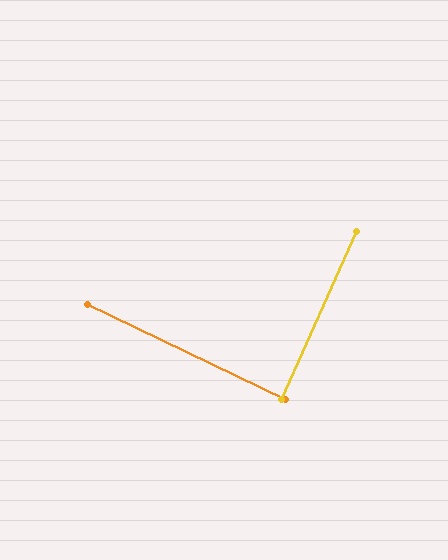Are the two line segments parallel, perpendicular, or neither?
Perpendicular — they meet at approximately 88°.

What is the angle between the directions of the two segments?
Approximately 88 degrees.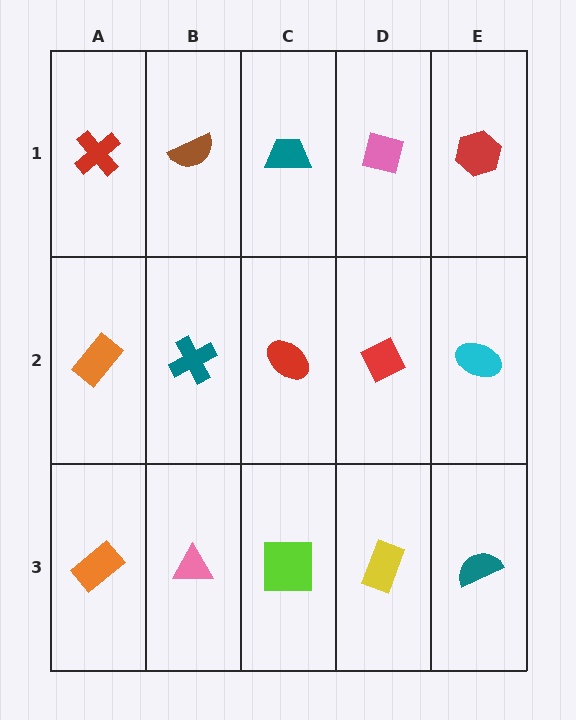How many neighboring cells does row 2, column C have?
4.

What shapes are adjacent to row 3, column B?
A teal cross (row 2, column B), an orange rectangle (row 3, column A), a lime square (row 3, column C).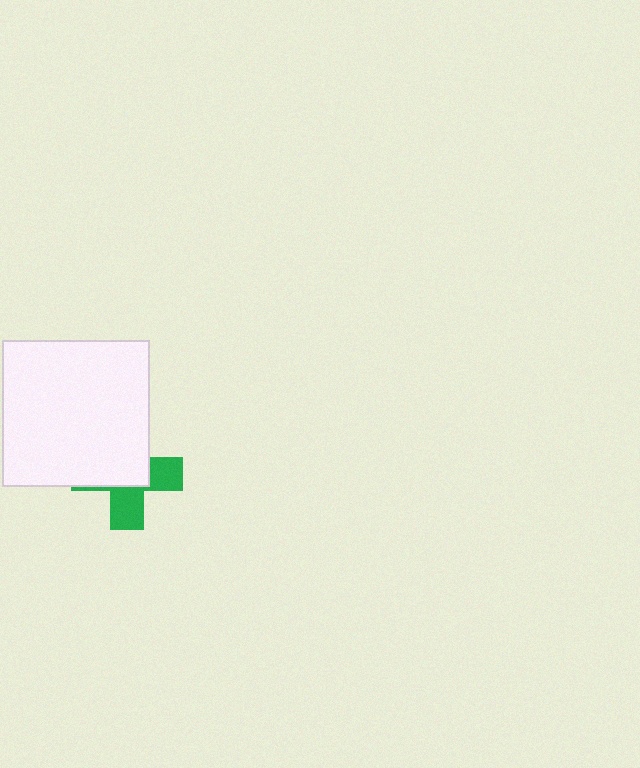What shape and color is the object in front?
The object in front is a white square.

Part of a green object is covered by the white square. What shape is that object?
It is a cross.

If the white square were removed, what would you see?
You would see the complete green cross.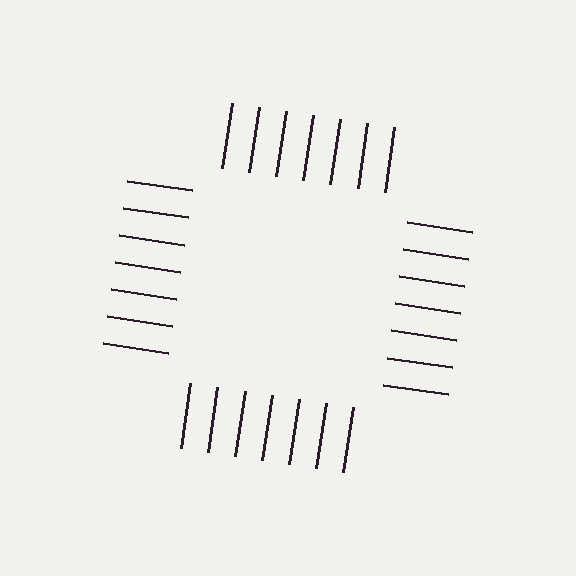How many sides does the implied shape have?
4 sides — the line-ends trace a square.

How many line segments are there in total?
28 — 7 along each of the 4 edges.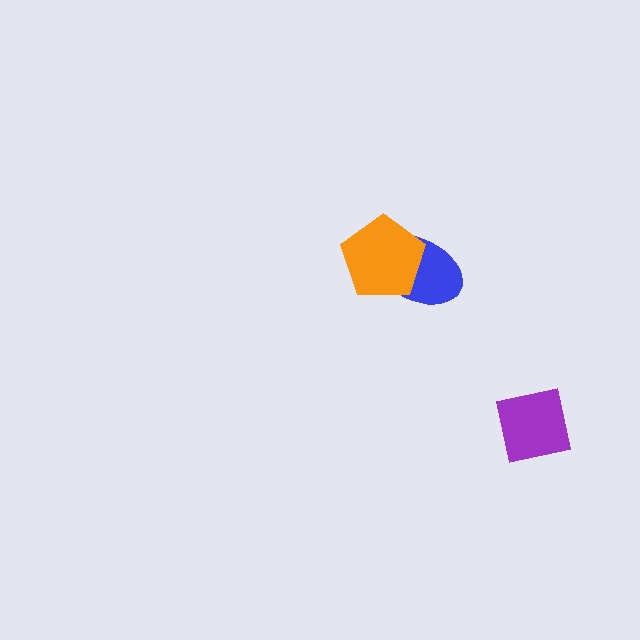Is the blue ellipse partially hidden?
Yes, it is partially covered by another shape.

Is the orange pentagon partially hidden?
No, no other shape covers it.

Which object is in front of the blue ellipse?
The orange pentagon is in front of the blue ellipse.